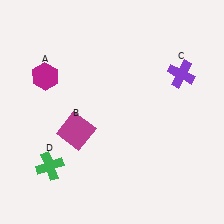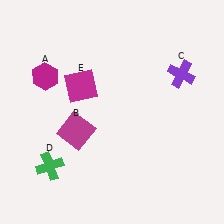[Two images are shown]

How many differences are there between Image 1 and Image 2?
There is 1 difference between the two images.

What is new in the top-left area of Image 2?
A magenta square (E) was added in the top-left area of Image 2.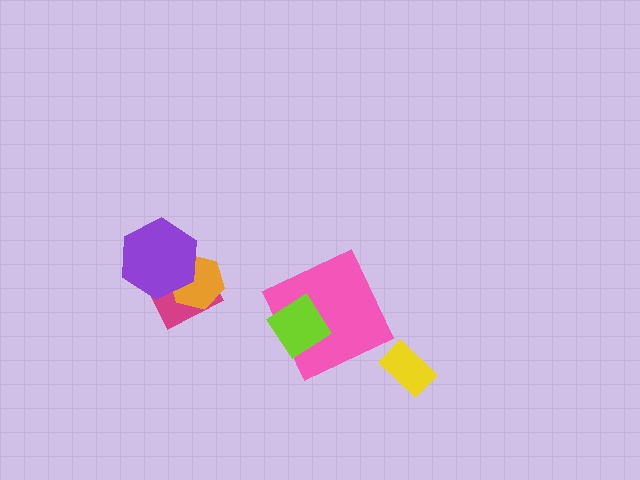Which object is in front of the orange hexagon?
The purple hexagon is in front of the orange hexagon.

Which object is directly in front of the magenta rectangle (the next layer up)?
The orange hexagon is directly in front of the magenta rectangle.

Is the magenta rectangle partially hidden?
Yes, it is partially covered by another shape.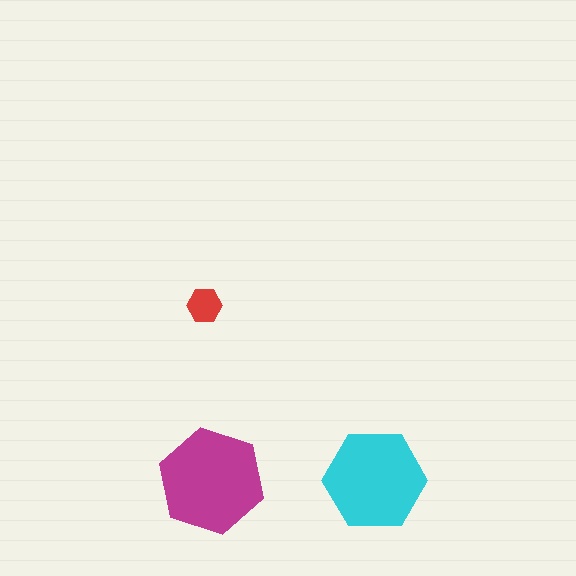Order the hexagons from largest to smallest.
the magenta one, the cyan one, the red one.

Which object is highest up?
The red hexagon is topmost.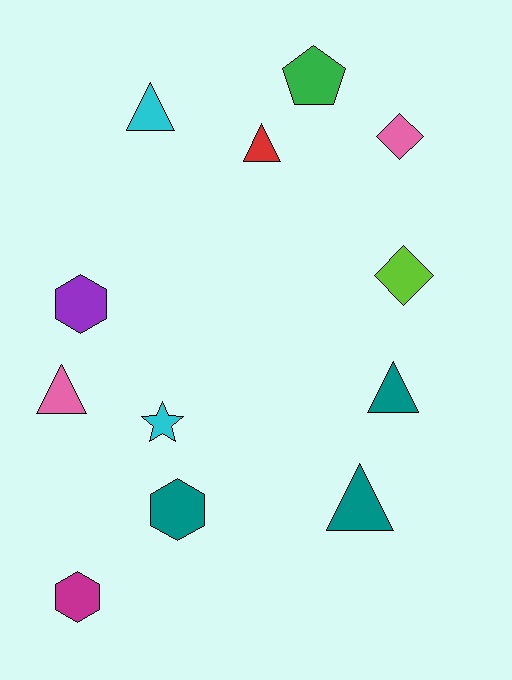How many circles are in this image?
There are no circles.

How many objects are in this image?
There are 12 objects.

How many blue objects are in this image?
There are no blue objects.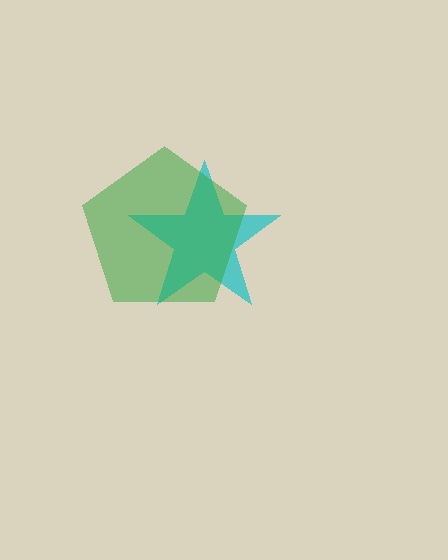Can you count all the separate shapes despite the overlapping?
Yes, there are 2 separate shapes.